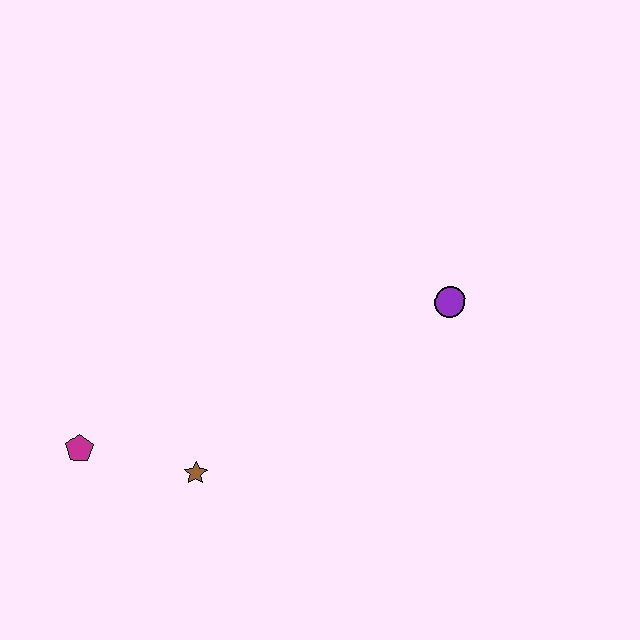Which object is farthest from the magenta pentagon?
The purple circle is farthest from the magenta pentagon.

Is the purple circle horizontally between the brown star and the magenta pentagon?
No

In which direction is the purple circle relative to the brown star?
The purple circle is to the right of the brown star.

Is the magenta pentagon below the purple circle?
Yes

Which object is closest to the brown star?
The magenta pentagon is closest to the brown star.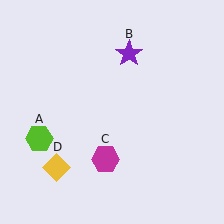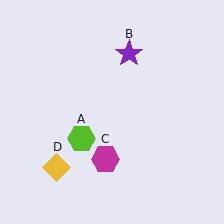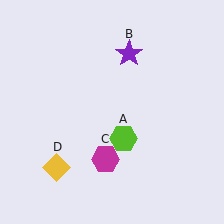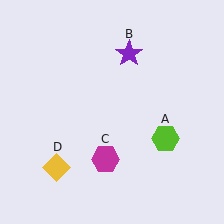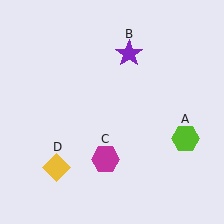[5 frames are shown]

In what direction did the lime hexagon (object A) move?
The lime hexagon (object A) moved right.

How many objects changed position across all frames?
1 object changed position: lime hexagon (object A).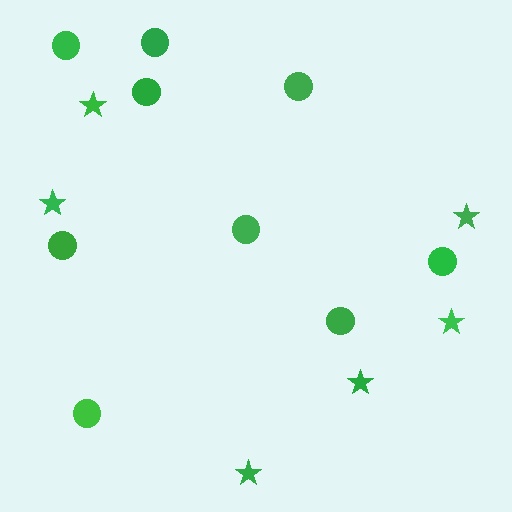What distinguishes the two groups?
There are 2 groups: one group of stars (6) and one group of circles (9).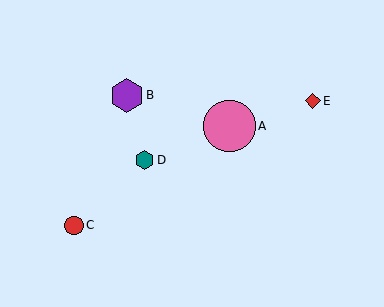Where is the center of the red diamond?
The center of the red diamond is at (313, 101).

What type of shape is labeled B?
Shape B is a purple hexagon.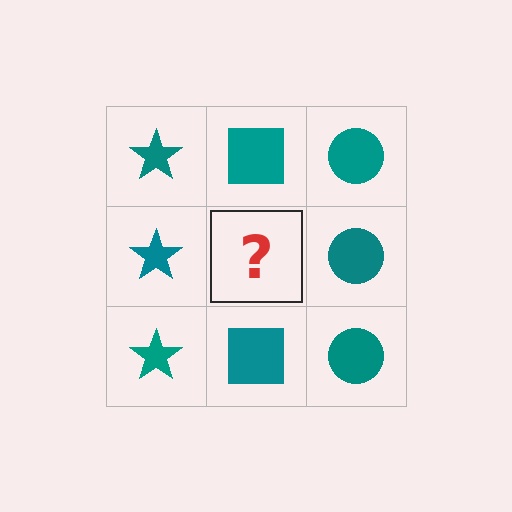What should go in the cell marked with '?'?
The missing cell should contain a teal square.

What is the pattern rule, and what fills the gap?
The rule is that each column has a consistent shape. The gap should be filled with a teal square.